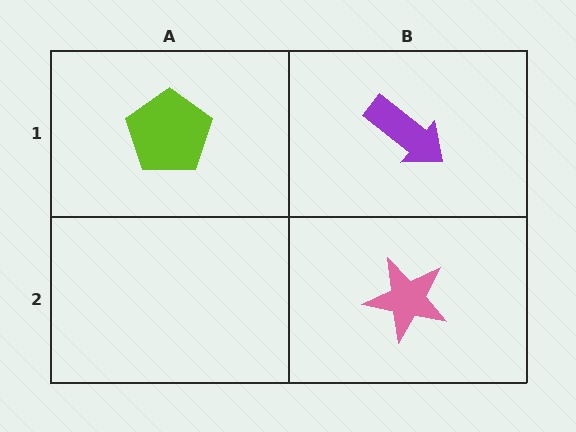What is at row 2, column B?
A pink star.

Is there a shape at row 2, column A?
No, that cell is empty.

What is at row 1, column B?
A purple arrow.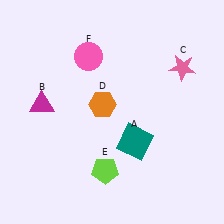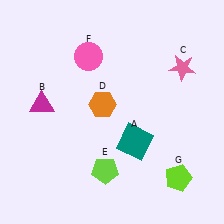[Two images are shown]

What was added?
A lime pentagon (G) was added in Image 2.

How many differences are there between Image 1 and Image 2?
There is 1 difference between the two images.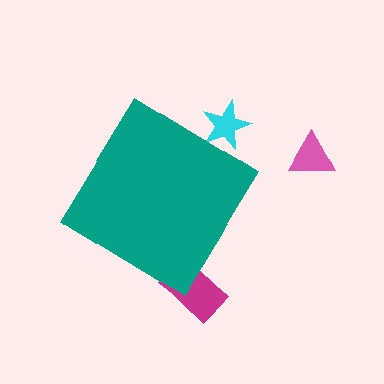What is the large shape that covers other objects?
A teal diamond.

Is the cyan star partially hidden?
Yes, the cyan star is partially hidden behind the teal diamond.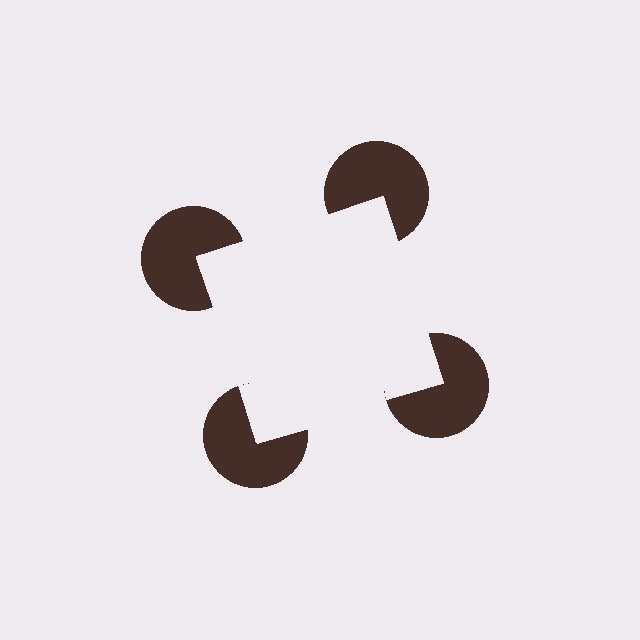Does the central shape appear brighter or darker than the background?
It typically appears slightly brighter than the background, even though no actual brightness change is drawn.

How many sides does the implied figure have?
4 sides.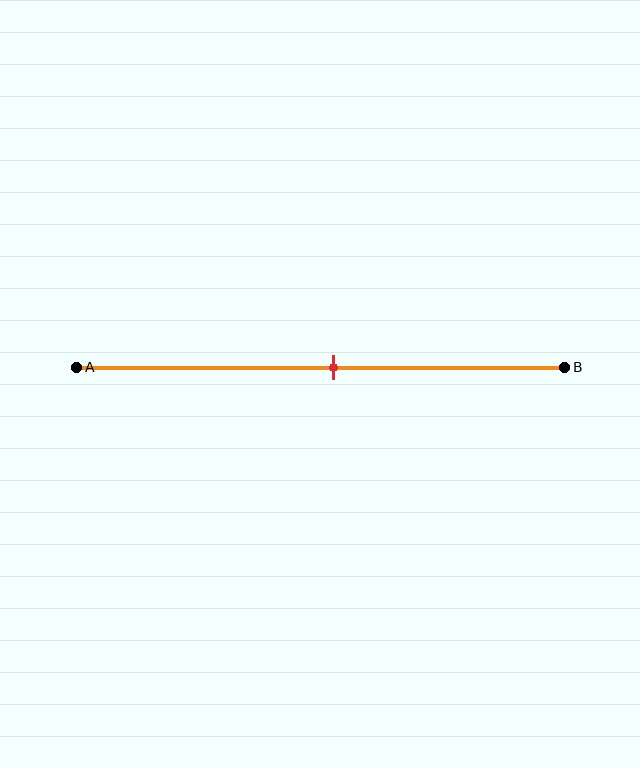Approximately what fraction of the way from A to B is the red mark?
The red mark is approximately 55% of the way from A to B.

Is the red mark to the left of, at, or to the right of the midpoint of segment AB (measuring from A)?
The red mark is approximately at the midpoint of segment AB.